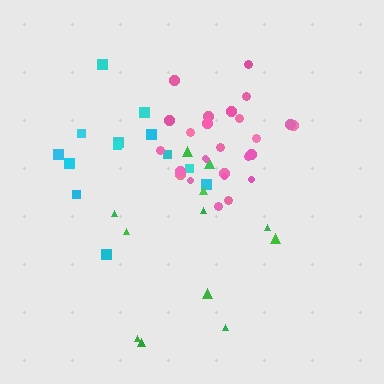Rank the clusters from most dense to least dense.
pink, green, cyan.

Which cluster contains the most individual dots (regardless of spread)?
Pink (26).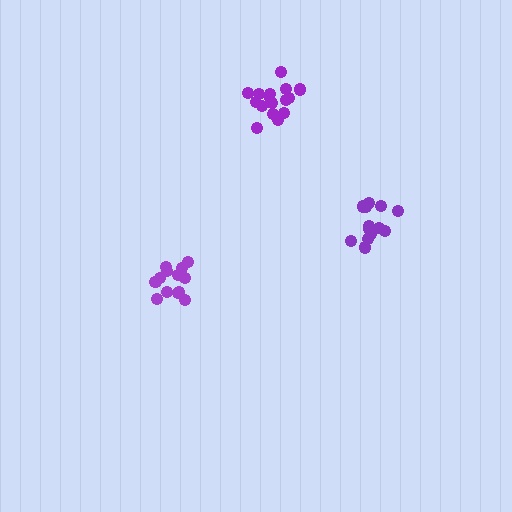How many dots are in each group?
Group 1: 13 dots, Group 2: 16 dots, Group 3: 14 dots (43 total).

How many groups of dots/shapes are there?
There are 3 groups.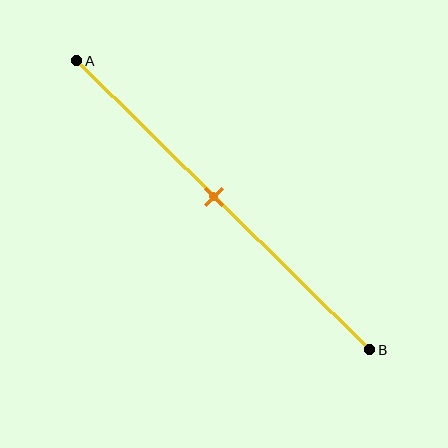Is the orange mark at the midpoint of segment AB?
Yes, the mark is approximately at the midpoint.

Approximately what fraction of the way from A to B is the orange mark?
The orange mark is approximately 45% of the way from A to B.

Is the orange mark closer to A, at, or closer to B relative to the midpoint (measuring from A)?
The orange mark is approximately at the midpoint of segment AB.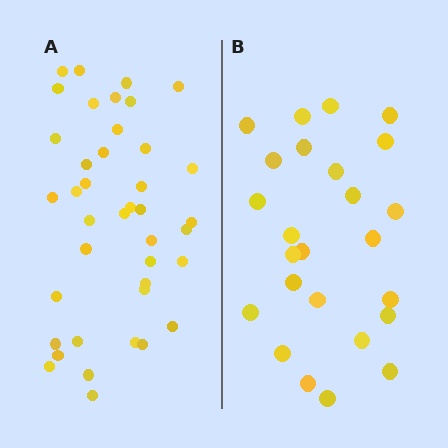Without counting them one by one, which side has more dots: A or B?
Region A (the left region) has more dots.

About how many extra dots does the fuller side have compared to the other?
Region A has approximately 15 more dots than region B.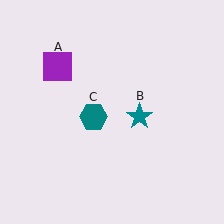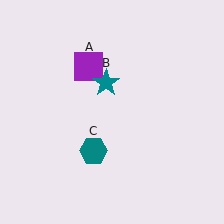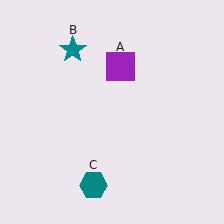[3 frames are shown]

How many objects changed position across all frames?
3 objects changed position: purple square (object A), teal star (object B), teal hexagon (object C).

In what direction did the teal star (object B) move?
The teal star (object B) moved up and to the left.